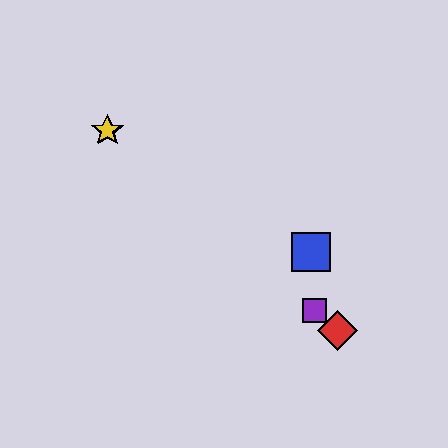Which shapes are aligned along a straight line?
The red diamond, the green star, the yellow star, the purple square are aligned along a straight line.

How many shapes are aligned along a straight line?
4 shapes (the red diamond, the green star, the yellow star, the purple square) are aligned along a straight line.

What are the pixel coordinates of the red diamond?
The red diamond is at (338, 331).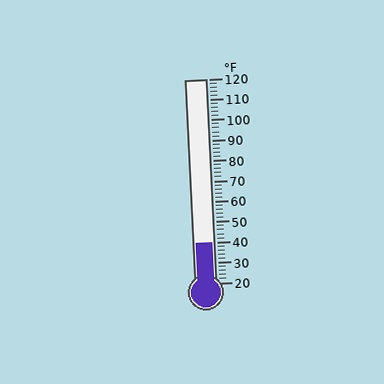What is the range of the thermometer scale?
The thermometer scale ranges from 20°F to 120°F.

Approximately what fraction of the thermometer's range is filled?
The thermometer is filled to approximately 20% of its range.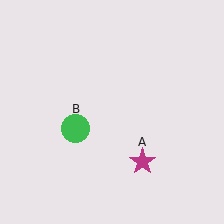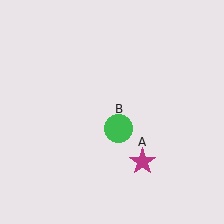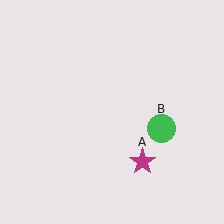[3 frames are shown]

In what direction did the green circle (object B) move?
The green circle (object B) moved right.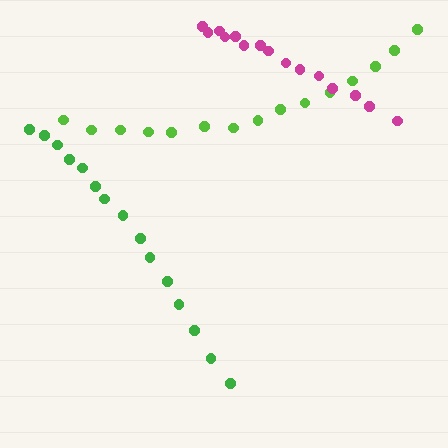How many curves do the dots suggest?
There are 3 distinct paths.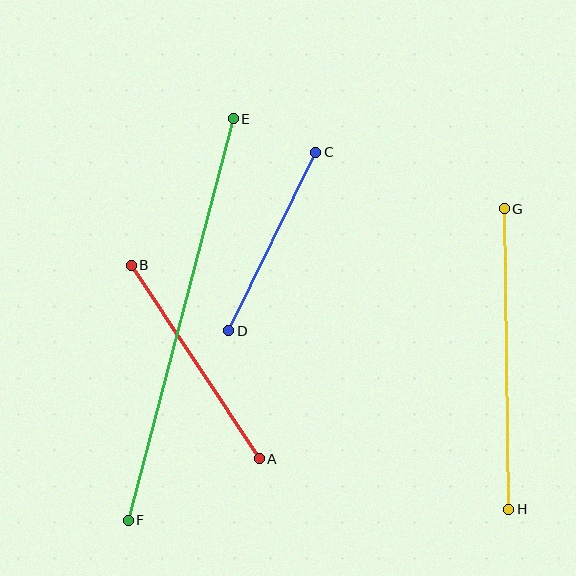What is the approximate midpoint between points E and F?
The midpoint is at approximately (181, 319) pixels.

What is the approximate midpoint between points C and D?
The midpoint is at approximately (272, 242) pixels.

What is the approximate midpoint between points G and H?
The midpoint is at approximately (507, 359) pixels.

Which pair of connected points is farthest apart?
Points E and F are farthest apart.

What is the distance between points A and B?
The distance is approximately 232 pixels.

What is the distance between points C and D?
The distance is approximately 198 pixels.